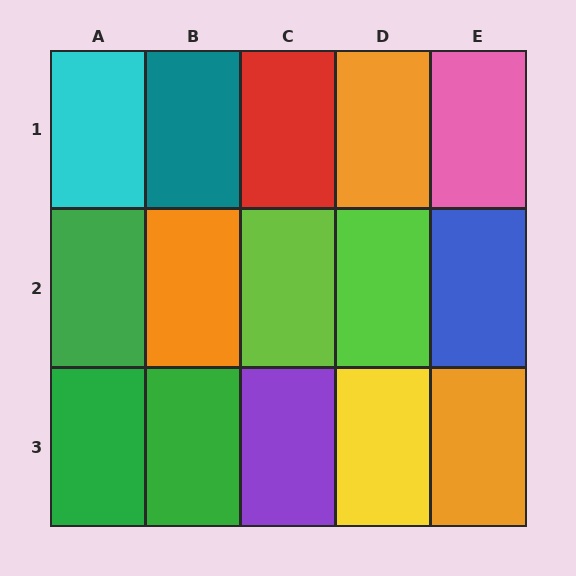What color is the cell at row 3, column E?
Orange.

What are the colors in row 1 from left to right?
Cyan, teal, red, orange, pink.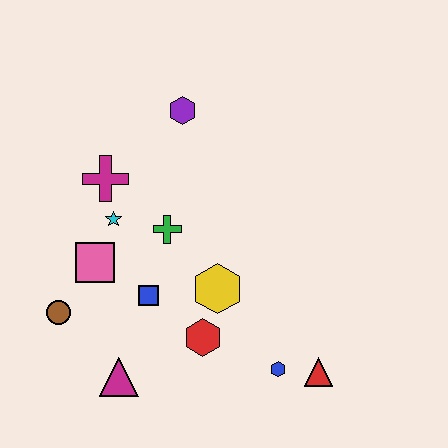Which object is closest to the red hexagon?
The yellow hexagon is closest to the red hexagon.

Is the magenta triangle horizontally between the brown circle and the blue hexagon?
Yes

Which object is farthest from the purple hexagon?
The red triangle is farthest from the purple hexagon.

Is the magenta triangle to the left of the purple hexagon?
Yes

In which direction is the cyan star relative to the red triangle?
The cyan star is to the left of the red triangle.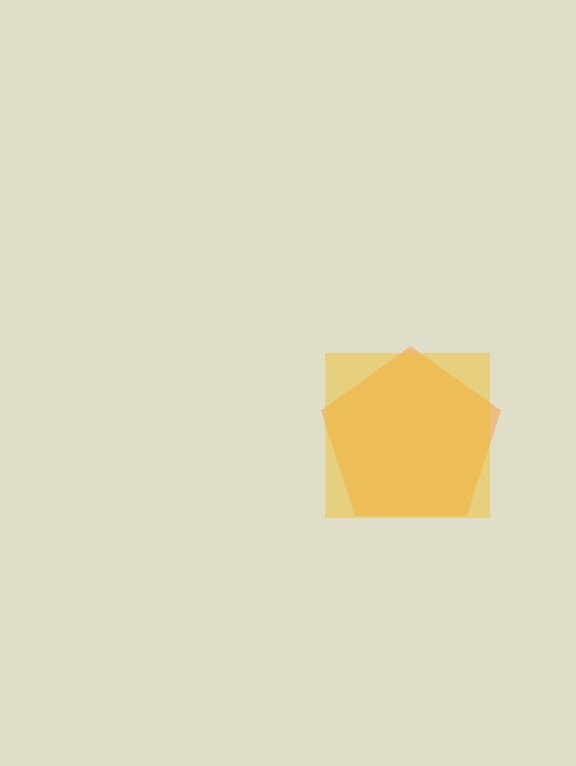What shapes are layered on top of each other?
The layered shapes are: an orange pentagon, a yellow square.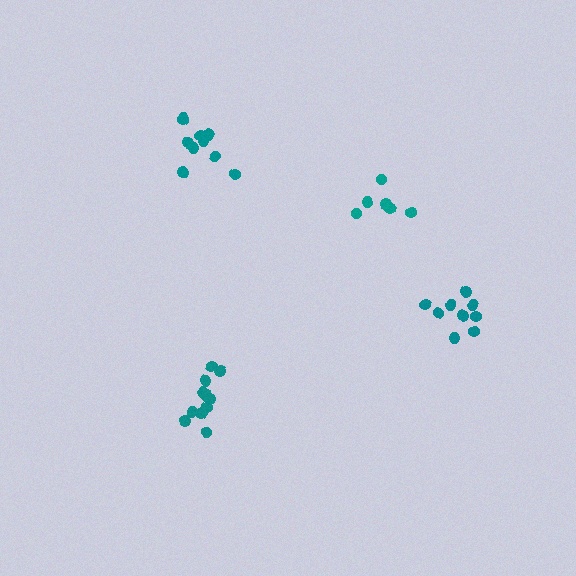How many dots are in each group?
Group 1: 11 dots, Group 2: 9 dots, Group 3: 12 dots, Group 4: 6 dots (38 total).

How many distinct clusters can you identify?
There are 4 distinct clusters.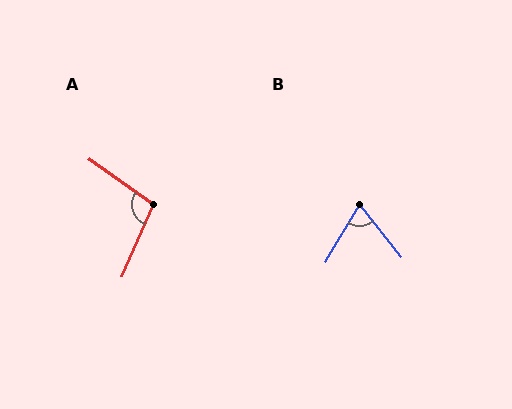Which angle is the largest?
A, at approximately 102 degrees.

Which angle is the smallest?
B, at approximately 70 degrees.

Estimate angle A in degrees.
Approximately 102 degrees.